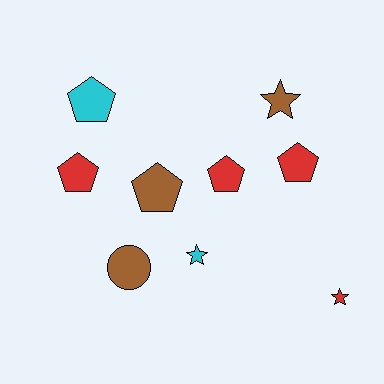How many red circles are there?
There are no red circles.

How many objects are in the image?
There are 9 objects.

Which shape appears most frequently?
Pentagon, with 5 objects.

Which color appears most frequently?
Red, with 4 objects.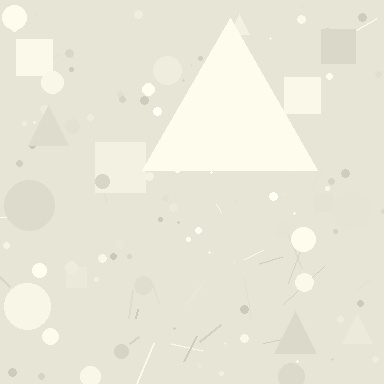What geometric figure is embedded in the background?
A triangle is embedded in the background.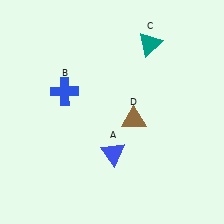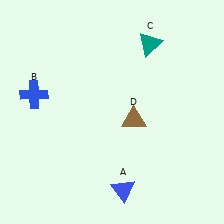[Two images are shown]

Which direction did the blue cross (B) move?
The blue cross (B) moved left.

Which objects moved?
The objects that moved are: the blue triangle (A), the blue cross (B).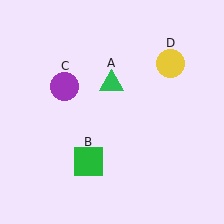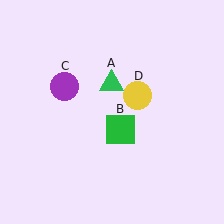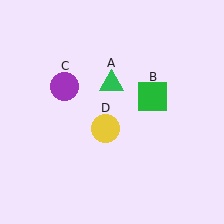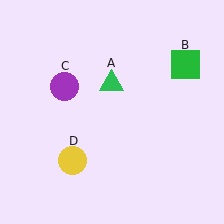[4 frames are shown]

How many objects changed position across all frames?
2 objects changed position: green square (object B), yellow circle (object D).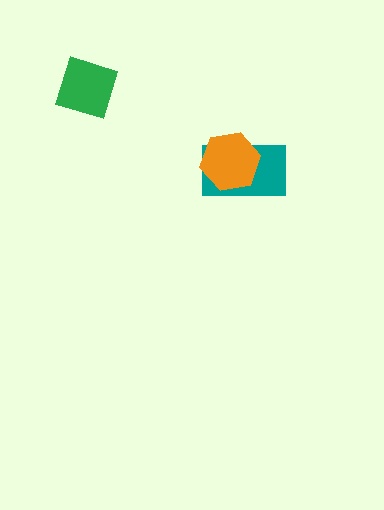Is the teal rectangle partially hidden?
Yes, it is partially covered by another shape.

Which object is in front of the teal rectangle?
The orange hexagon is in front of the teal rectangle.